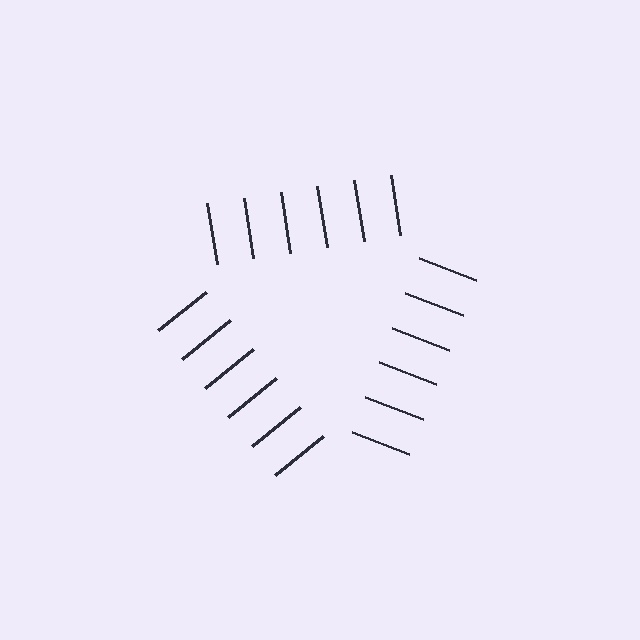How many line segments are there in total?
18 — 6 along each of the 3 edges.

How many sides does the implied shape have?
3 sides — the line-ends trace a triangle.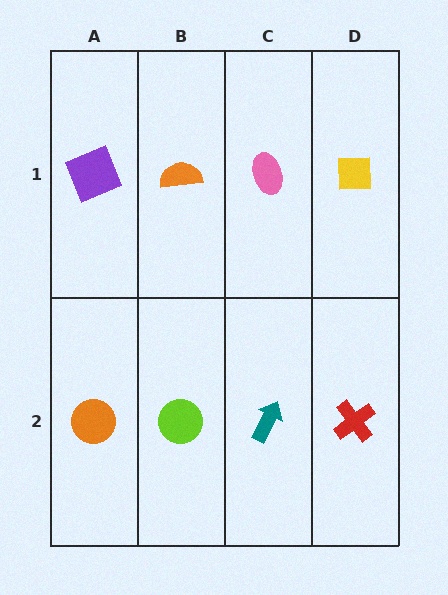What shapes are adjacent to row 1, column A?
An orange circle (row 2, column A), an orange semicircle (row 1, column B).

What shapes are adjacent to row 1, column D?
A red cross (row 2, column D), a pink ellipse (row 1, column C).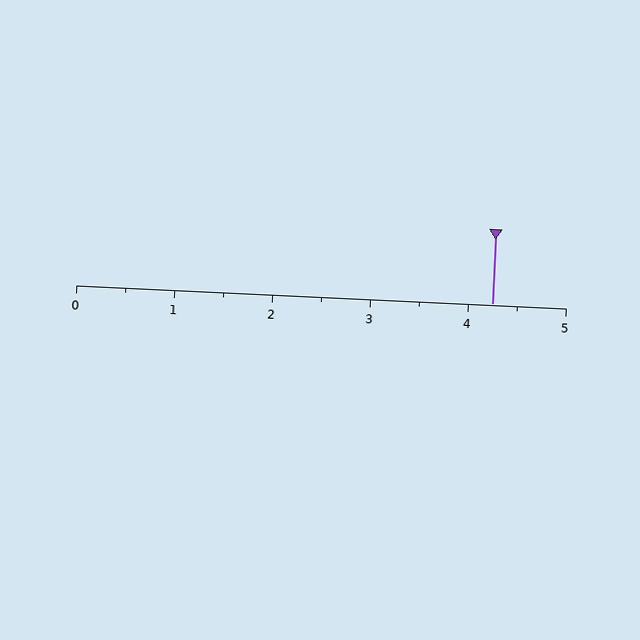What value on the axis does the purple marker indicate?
The marker indicates approximately 4.2.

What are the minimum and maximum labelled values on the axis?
The axis runs from 0 to 5.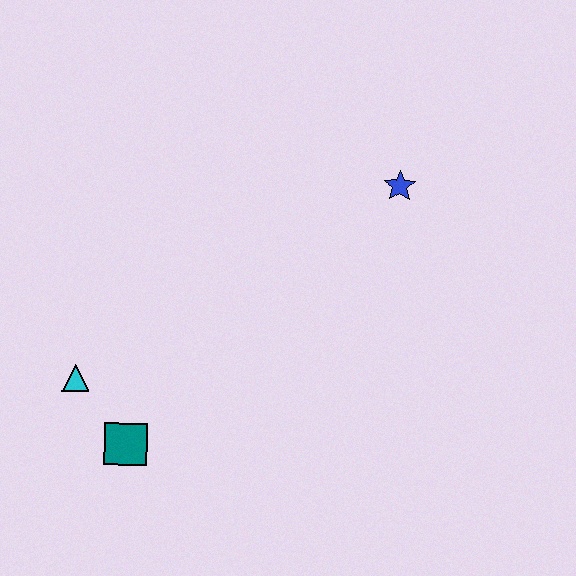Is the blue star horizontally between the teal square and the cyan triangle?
No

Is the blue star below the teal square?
No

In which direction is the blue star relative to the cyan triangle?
The blue star is to the right of the cyan triangle.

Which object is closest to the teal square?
The cyan triangle is closest to the teal square.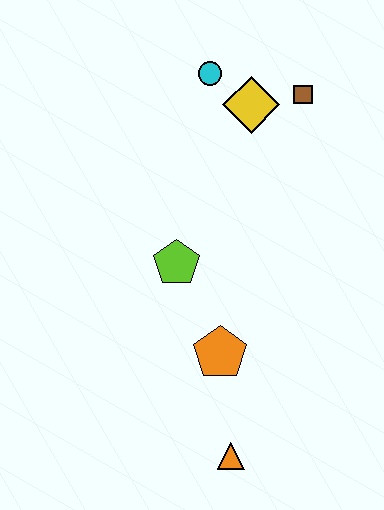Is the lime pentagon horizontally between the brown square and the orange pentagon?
No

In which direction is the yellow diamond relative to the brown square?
The yellow diamond is to the left of the brown square.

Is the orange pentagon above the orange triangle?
Yes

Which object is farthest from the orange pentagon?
The cyan circle is farthest from the orange pentagon.